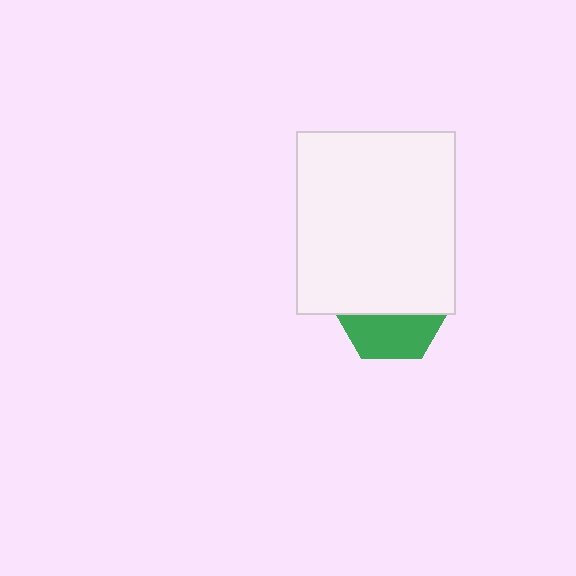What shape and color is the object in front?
The object in front is a white rectangle.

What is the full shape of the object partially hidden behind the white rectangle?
The partially hidden object is a green hexagon.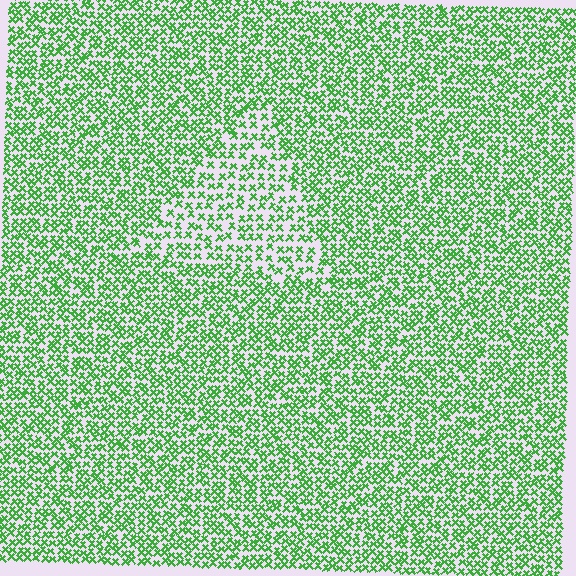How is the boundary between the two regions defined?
The boundary is defined by a change in element density (approximately 1.6x ratio). All elements are the same color, size, and shape.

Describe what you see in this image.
The image contains small green elements arranged at two different densities. A triangle-shaped region is visible where the elements are less densely packed than the surrounding area.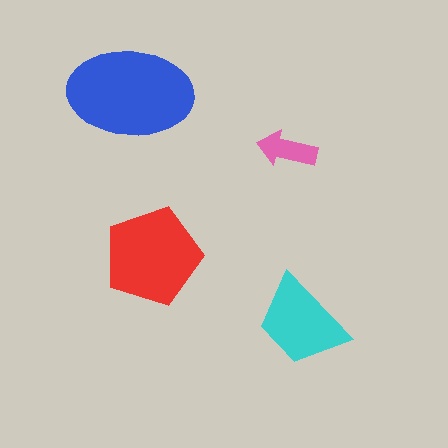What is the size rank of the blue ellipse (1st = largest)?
1st.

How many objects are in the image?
There are 4 objects in the image.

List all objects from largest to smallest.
The blue ellipse, the red pentagon, the cyan trapezoid, the pink arrow.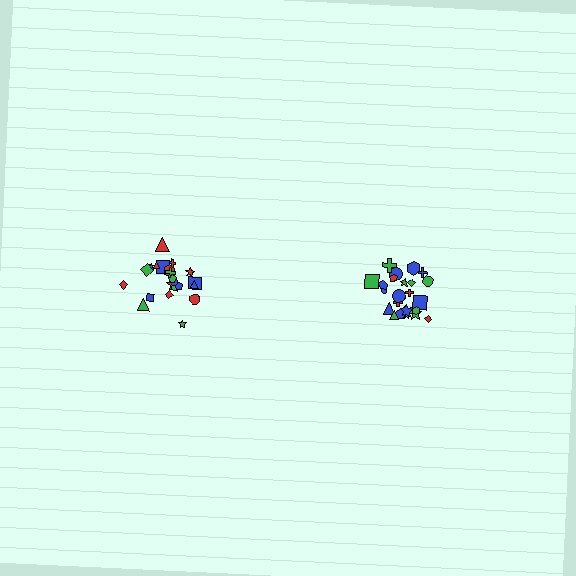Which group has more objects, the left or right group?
The right group.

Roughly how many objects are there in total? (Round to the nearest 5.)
Roughly 45 objects in total.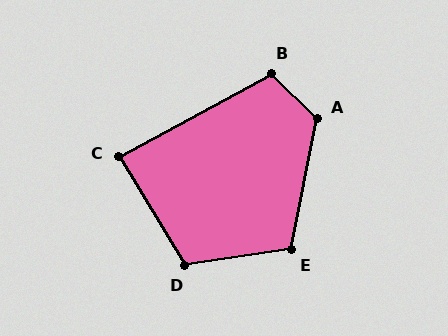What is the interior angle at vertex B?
Approximately 107 degrees (obtuse).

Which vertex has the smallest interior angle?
C, at approximately 88 degrees.